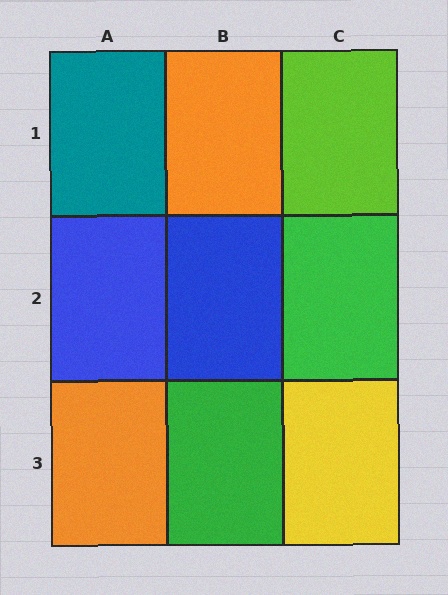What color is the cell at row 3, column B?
Green.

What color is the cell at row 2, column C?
Green.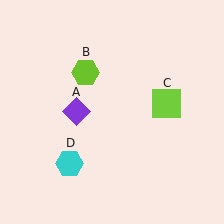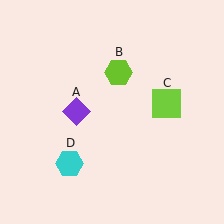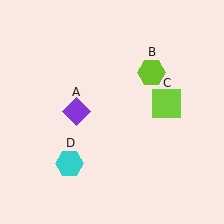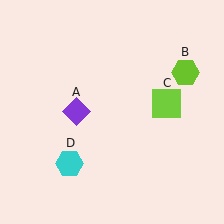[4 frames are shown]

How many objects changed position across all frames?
1 object changed position: lime hexagon (object B).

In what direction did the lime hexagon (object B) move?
The lime hexagon (object B) moved right.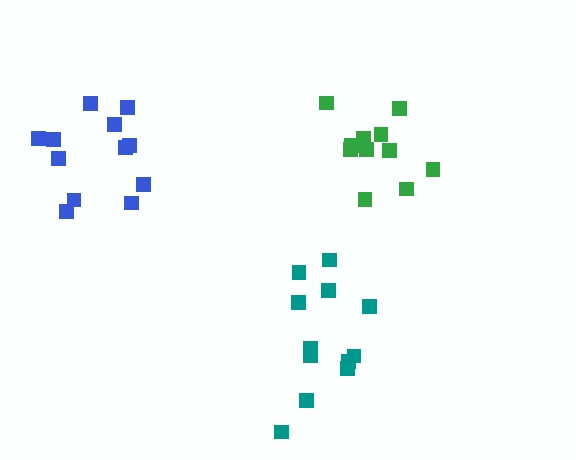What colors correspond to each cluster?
The clusters are colored: green, blue, teal.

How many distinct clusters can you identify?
There are 3 distinct clusters.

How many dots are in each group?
Group 1: 11 dots, Group 2: 12 dots, Group 3: 12 dots (35 total).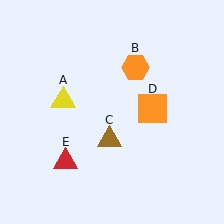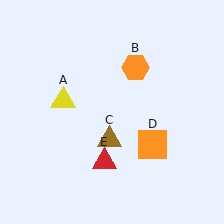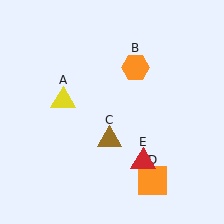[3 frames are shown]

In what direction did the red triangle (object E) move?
The red triangle (object E) moved right.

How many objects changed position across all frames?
2 objects changed position: orange square (object D), red triangle (object E).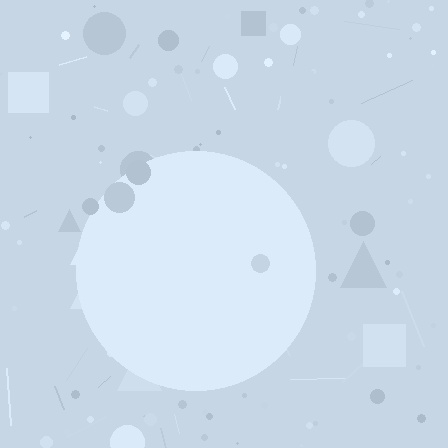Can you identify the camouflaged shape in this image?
The camouflaged shape is a circle.